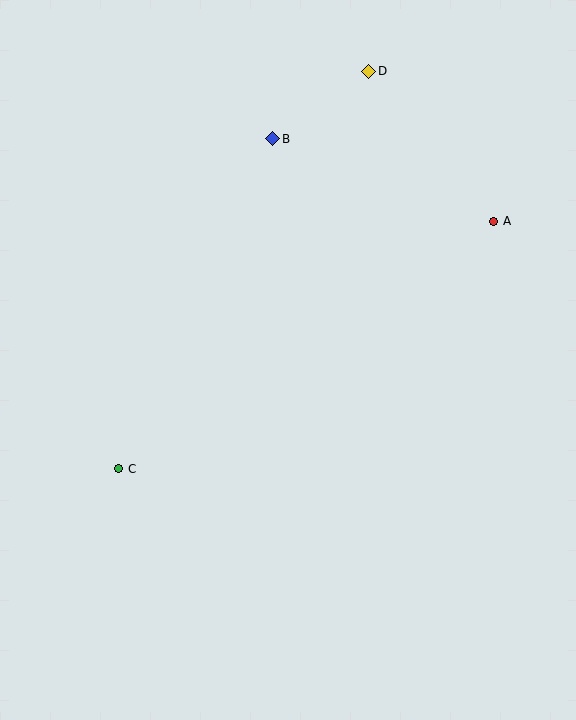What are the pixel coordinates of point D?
Point D is at (369, 72).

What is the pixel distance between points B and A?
The distance between B and A is 236 pixels.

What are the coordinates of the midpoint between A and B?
The midpoint between A and B is at (383, 180).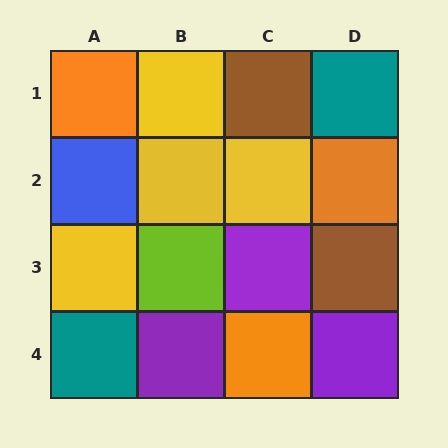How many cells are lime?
1 cell is lime.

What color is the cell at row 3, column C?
Purple.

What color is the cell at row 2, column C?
Yellow.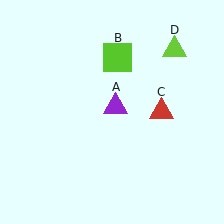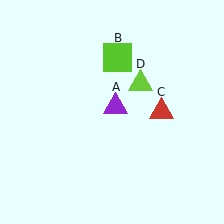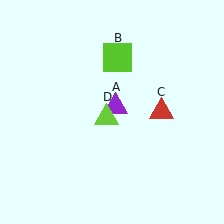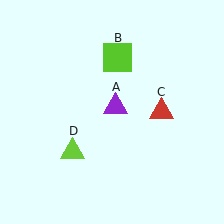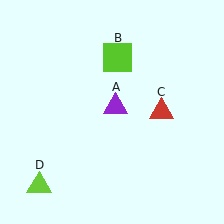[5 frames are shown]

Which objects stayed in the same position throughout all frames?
Purple triangle (object A) and lime square (object B) and red triangle (object C) remained stationary.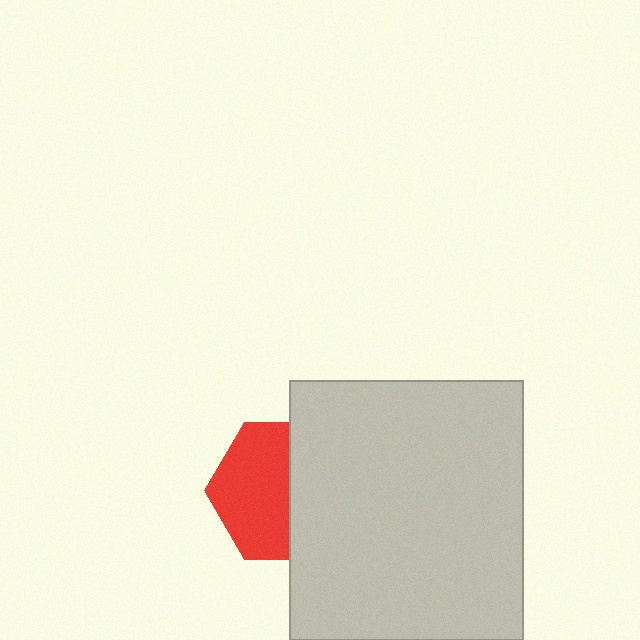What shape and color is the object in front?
The object in front is a light gray rectangle.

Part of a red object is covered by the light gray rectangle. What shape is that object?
It is a hexagon.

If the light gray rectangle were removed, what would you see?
You would see the complete red hexagon.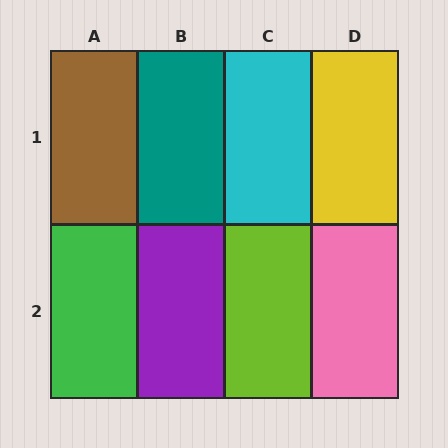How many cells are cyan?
1 cell is cyan.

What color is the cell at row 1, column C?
Cyan.